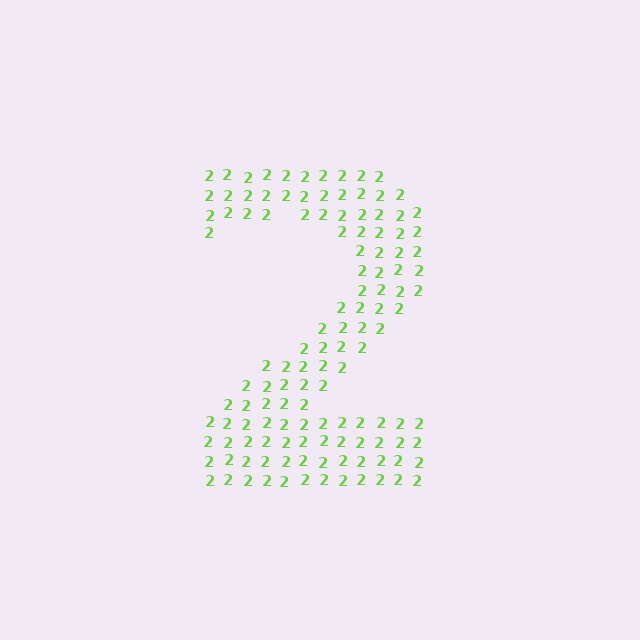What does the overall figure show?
The overall figure shows the digit 2.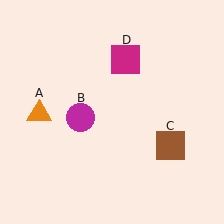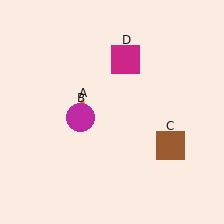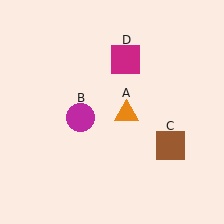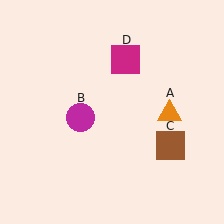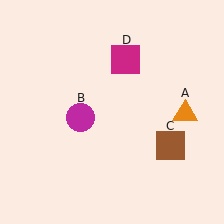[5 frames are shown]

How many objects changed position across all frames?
1 object changed position: orange triangle (object A).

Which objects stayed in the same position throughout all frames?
Magenta circle (object B) and brown square (object C) and magenta square (object D) remained stationary.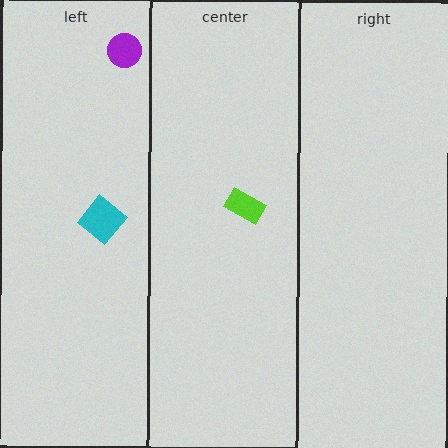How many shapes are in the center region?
1.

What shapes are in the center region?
The lime rectangle.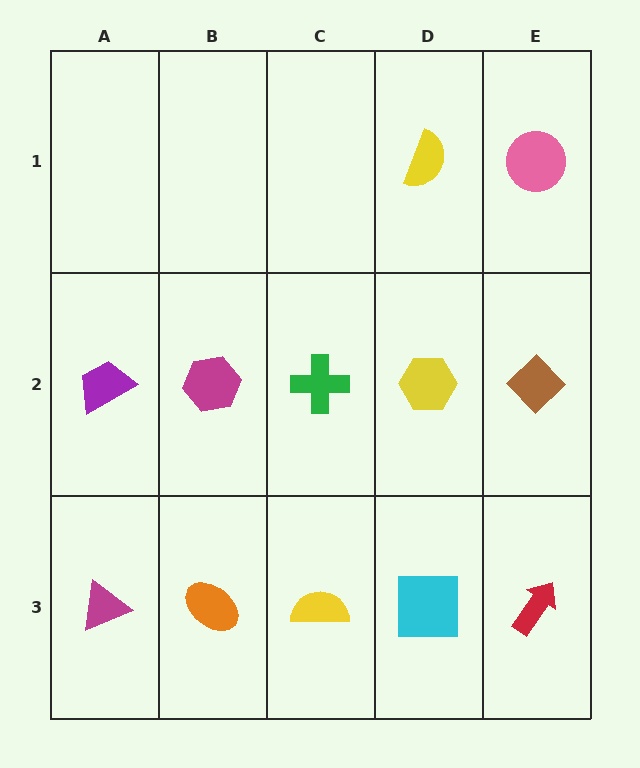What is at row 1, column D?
A yellow semicircle.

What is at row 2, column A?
A purple trapezoid.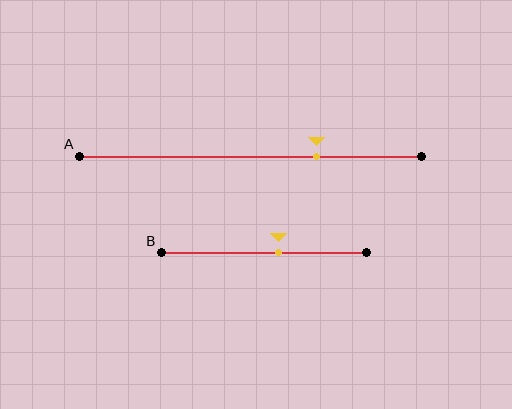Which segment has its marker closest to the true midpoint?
Segment B has its marker closest to the true midpoint.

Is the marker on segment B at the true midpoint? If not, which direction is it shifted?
No, the marker on segment B is shifted to the right by about 7% of the segment length.